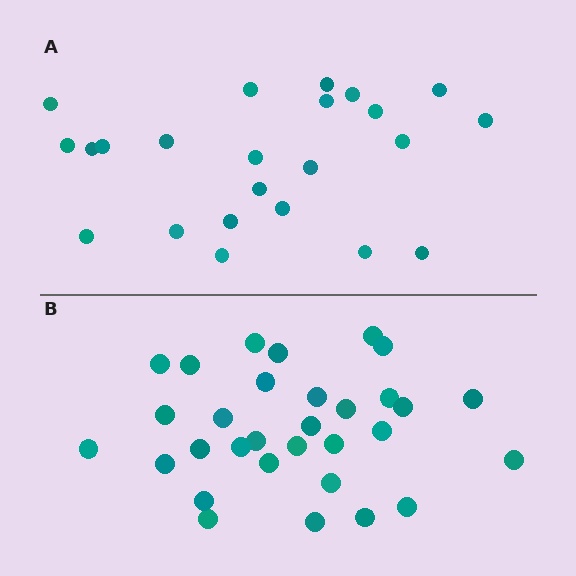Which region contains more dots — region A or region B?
Region B (the bottom region) has more dots.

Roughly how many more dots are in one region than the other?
Region B has roughly 8 or so more dots than region A.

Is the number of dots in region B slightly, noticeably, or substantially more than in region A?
Region B has noticeably more, but not dramatically so. The ratio is roughly 1.3 to 1.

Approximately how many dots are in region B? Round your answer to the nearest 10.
About 30 dots. (The exact count is 31, which rounds to 30.)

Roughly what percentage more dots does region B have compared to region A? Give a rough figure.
About 35% more.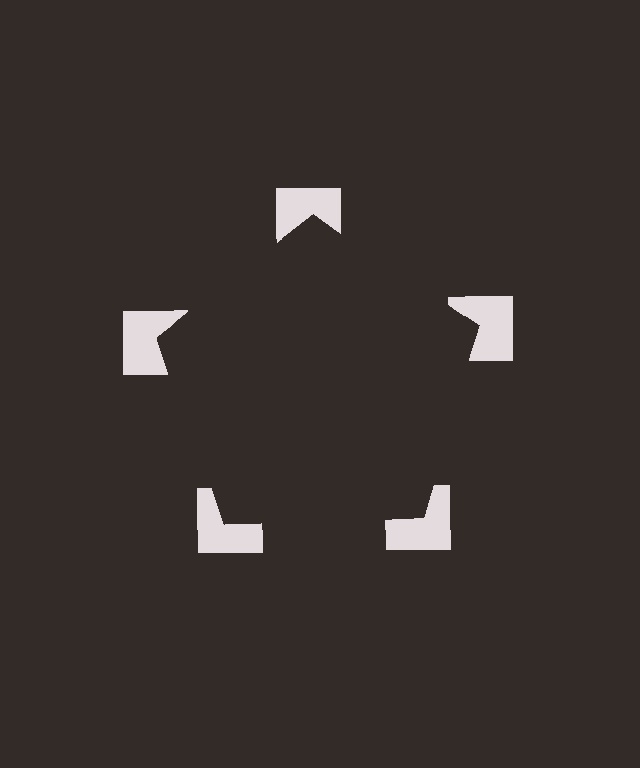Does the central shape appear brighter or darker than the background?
It typically appears slightly darker than the background, even though no actual brightness change is drawn.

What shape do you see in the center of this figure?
An illusory pentagon — its edges are inferred from the aligned wedge cuts in the notched squares, not physically drawn.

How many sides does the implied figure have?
5 sides.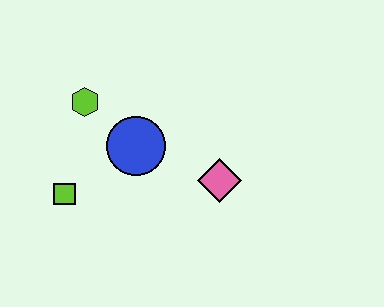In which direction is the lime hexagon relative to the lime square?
The lime hexagon is above the lime square.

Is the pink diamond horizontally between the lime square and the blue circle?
No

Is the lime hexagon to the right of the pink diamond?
No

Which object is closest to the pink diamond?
The blue circle is closest to the pink diamond.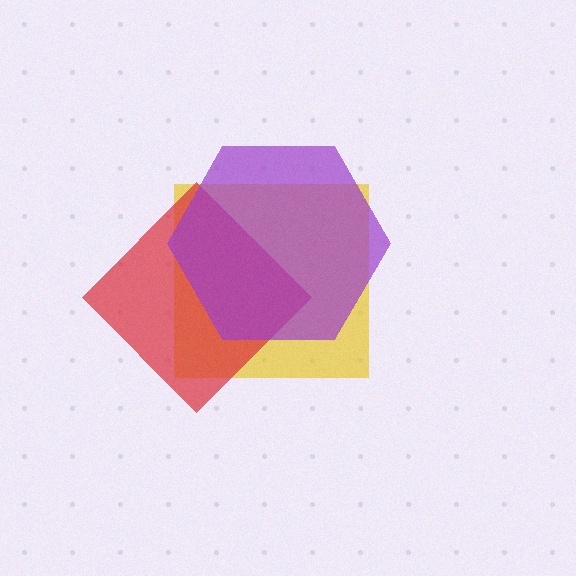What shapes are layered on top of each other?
The layered shapes are: a yellow square, a red diamond, a purple hexagon.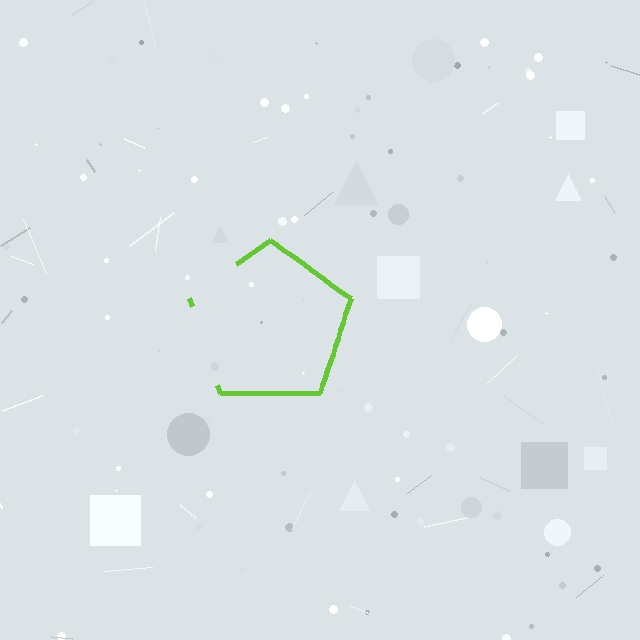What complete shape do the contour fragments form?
The contour fragments form a pentagon.